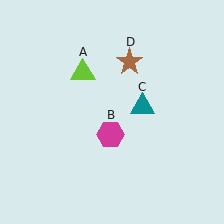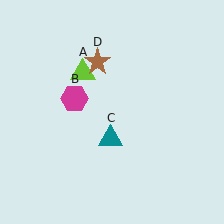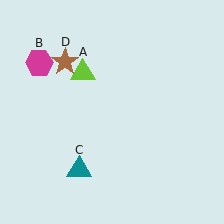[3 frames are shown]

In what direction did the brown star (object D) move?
The brown star (object D) moved left.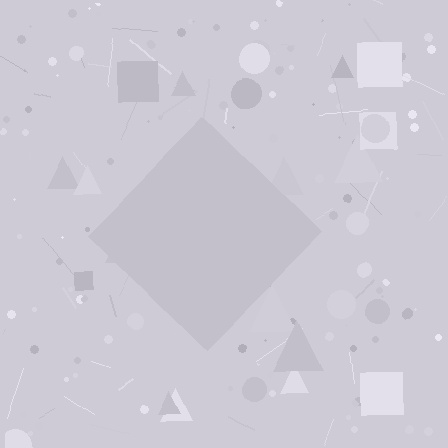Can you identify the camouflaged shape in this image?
The camouflaged shape is a diamond.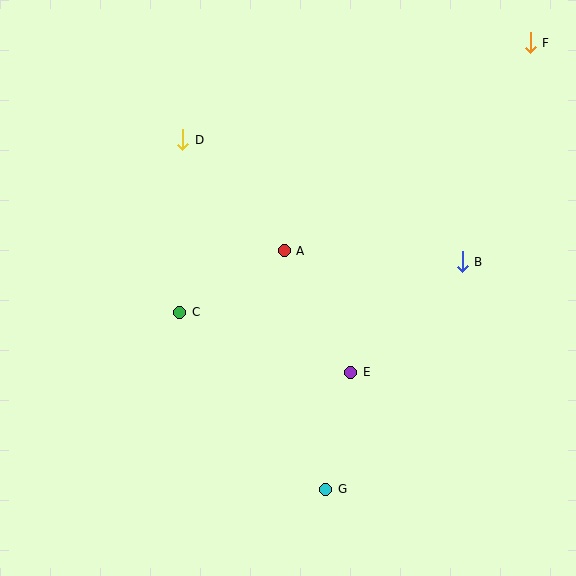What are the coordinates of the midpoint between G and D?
The midpoint between G and D is at (254, 315).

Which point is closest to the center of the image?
Point A at (284, 251) is closest to the center.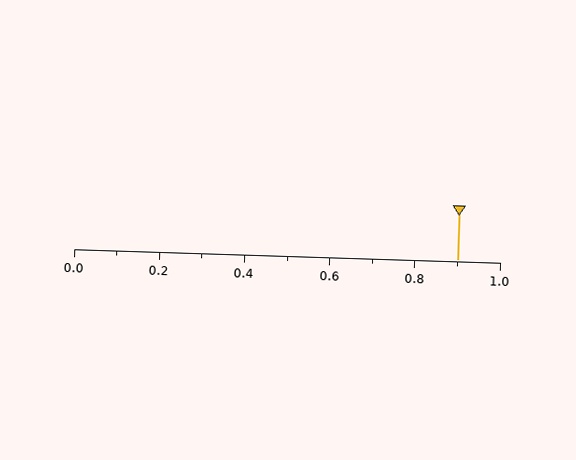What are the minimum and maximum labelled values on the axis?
The axis runs from 0.0 to 1.0.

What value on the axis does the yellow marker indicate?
The marker indicates approximately 0.9.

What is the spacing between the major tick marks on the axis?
The major ticks are spaced 0.2 apart.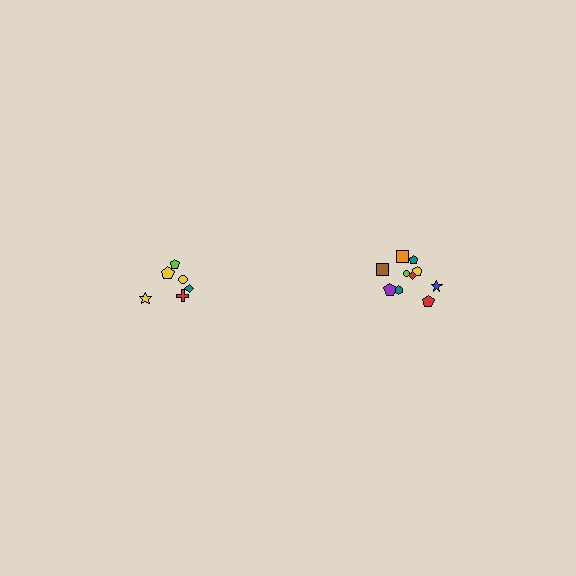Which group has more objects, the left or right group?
The right group.